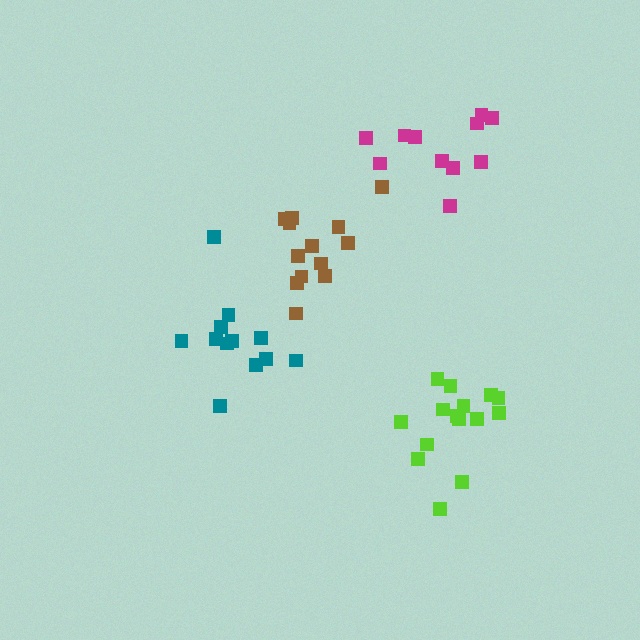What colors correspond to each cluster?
The clusters are colored: brown, teal, lime, magenta.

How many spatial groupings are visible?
There are 4 spatial groupings.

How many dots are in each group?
Group 1: 13 dots, Group 2: 12 dots, Group 3: 15 dots, Group 4: 11 dots (51 total).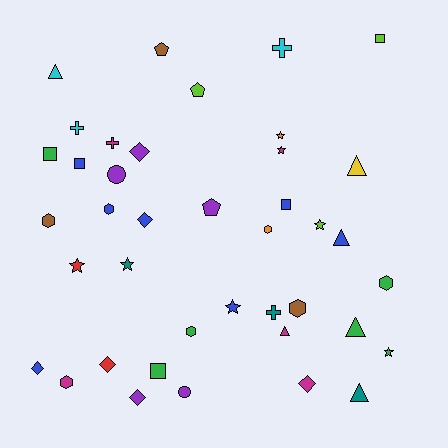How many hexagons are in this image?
There are 7 hexagons.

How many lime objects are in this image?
There are 3 lime objects.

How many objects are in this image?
There are 40 objects.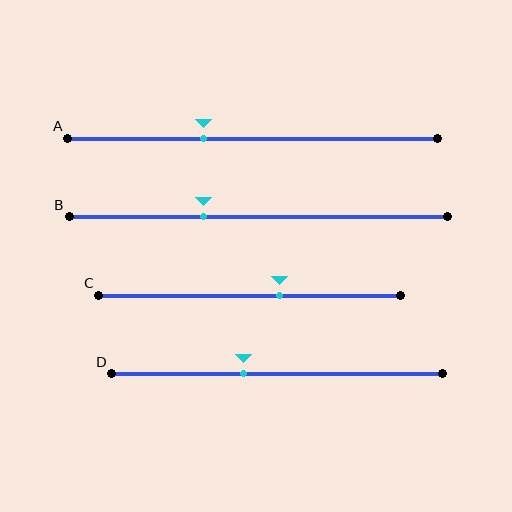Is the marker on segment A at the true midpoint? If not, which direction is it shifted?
No, the marker on segment A is shifted to the left by about 13% of the segment length.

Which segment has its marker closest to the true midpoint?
Segment D has its marker closest to the true midpoint.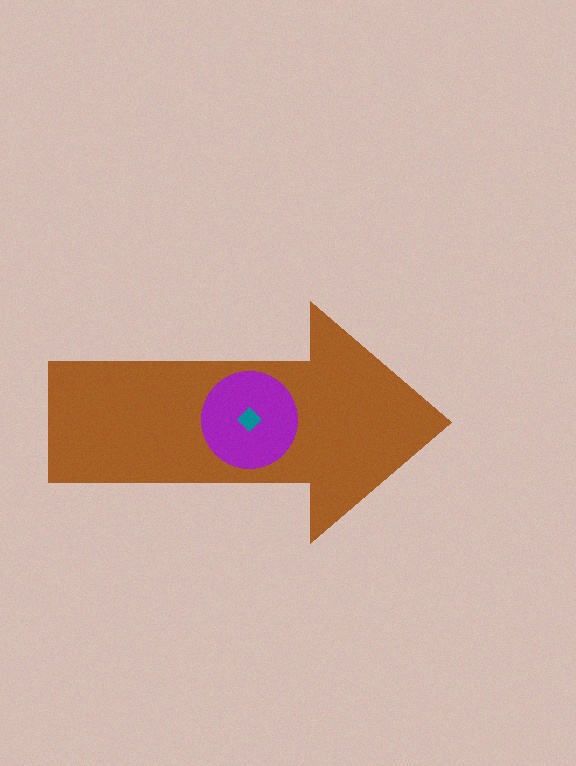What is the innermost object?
The teal diamond.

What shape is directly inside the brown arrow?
The purple circle.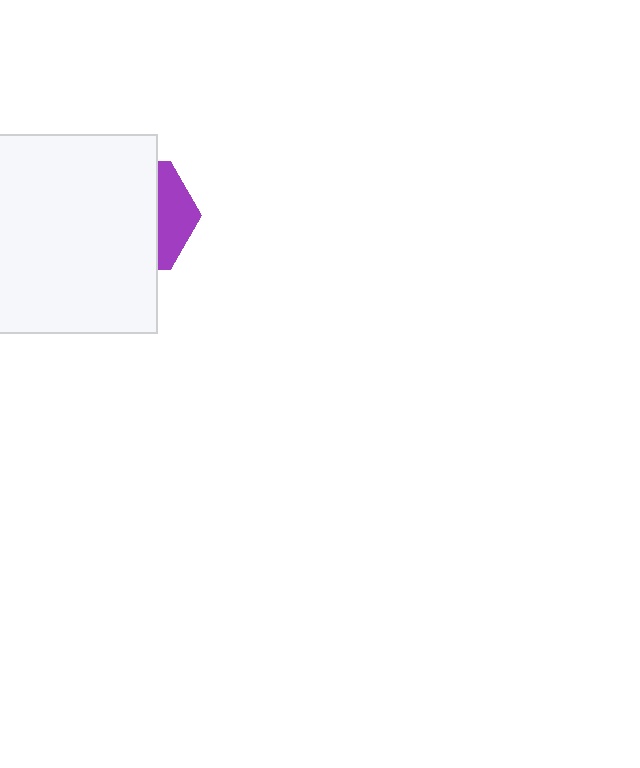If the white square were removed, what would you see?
You would see the complete purple hexagon.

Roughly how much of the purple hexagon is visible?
A small part of it is visible (roughly 30%).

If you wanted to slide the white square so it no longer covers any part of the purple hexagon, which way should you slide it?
Slide it left — that is the most direct way to separate the two shapes.